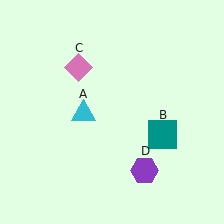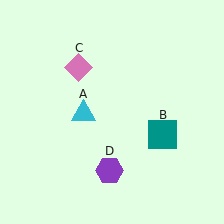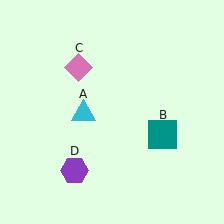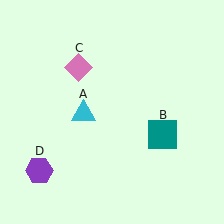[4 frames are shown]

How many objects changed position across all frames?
1 object changed position: purple hexagon (object D).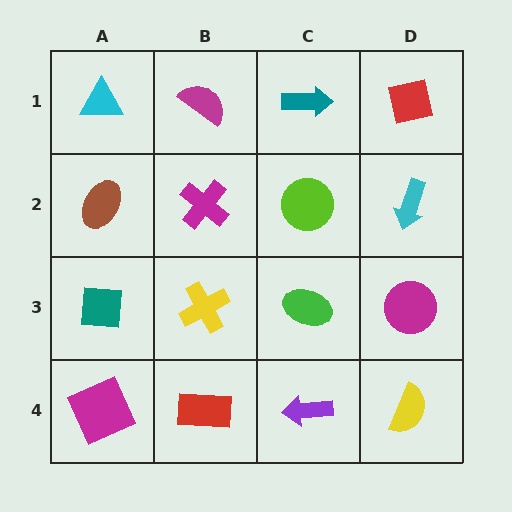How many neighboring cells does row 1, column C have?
3.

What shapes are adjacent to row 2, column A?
A cyan triangle (row 1, column A), a teal square (row 3, column A), a magenta cross (row 2, column B).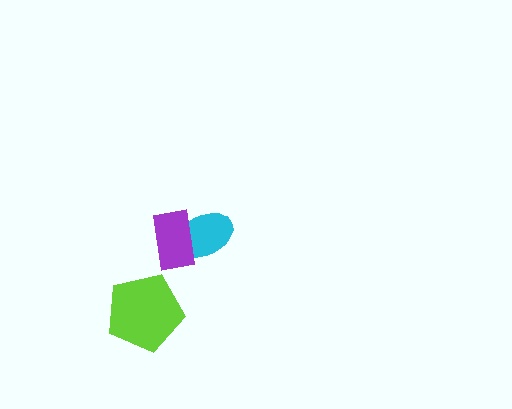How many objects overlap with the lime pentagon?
0 objects overlap with the lime pentagon.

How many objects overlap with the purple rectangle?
1 object overlaps with the purple rectangle.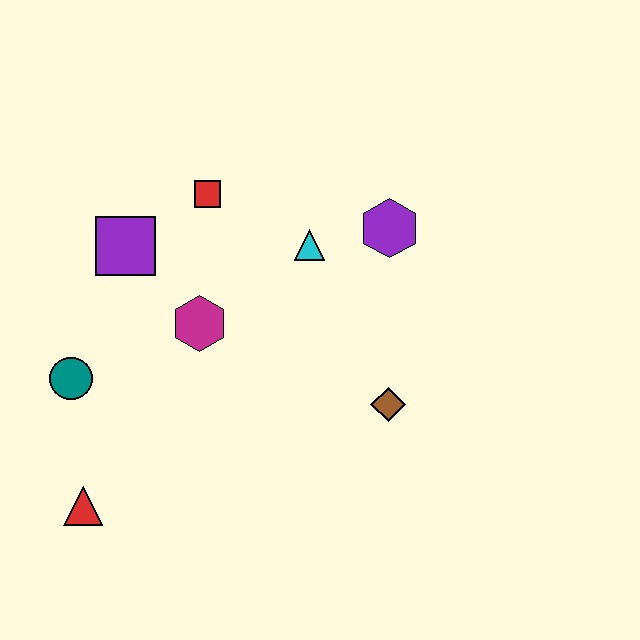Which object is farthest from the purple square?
The brown diamond is farthest from the purple square.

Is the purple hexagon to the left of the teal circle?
No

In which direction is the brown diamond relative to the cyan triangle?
The brown diamond is below the cyan triangle.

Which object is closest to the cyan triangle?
The purple hexagon is closest to the cyan triangle.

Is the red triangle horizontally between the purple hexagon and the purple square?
No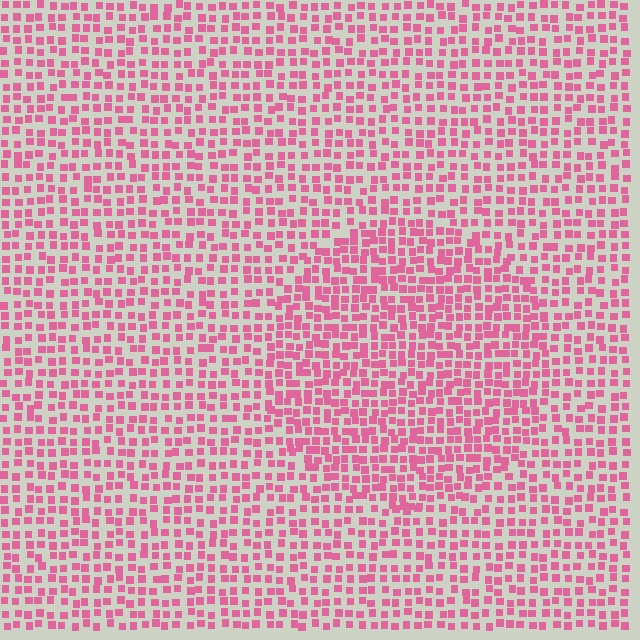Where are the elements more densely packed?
The elements are more densely packed inside the circle boundary.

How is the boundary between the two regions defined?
The boundary is defined by a change in element density (approximately 1.5x ratio). All elements are the same color, size, and shape.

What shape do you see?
I see a circle.